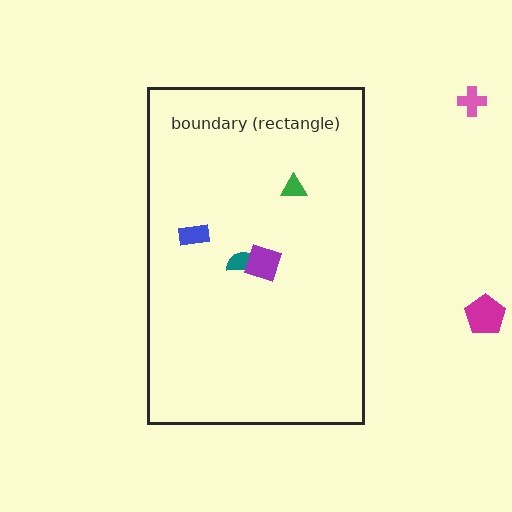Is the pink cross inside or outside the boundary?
Outside.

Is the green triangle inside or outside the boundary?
Inside.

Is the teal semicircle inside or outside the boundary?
Inside.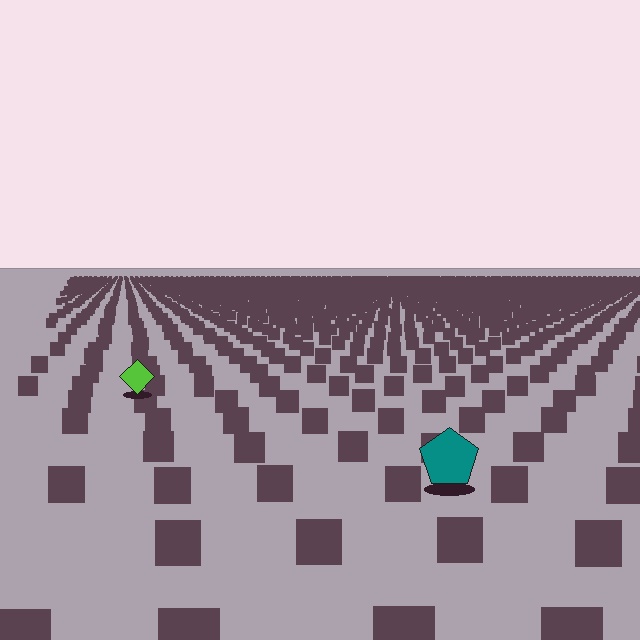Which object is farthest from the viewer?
The lime diamond is farthest from the viewer. It appears smaller and the ground texture around it is denser.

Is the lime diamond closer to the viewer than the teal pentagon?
No. The teal pentagon is closer — you can tell from the texture gradient: the ground texture is coarser near it.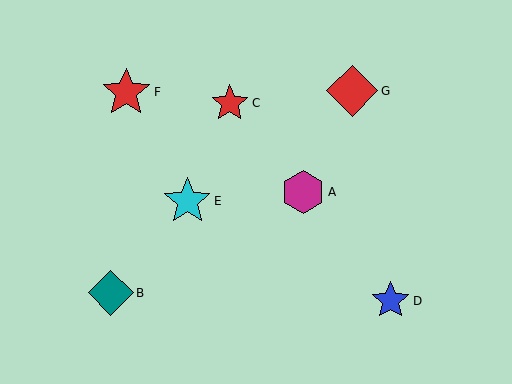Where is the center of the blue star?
The center of the blue star is at (391, 301).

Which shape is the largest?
The red diamond (labeled G) is the largest.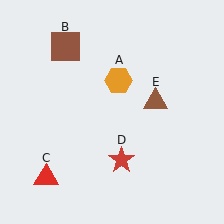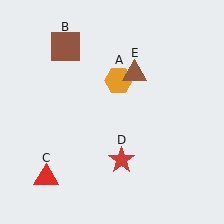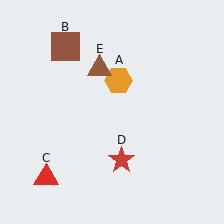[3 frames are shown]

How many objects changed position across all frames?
1 object changed position: brown triangle (object E).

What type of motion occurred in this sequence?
The brown triangle (object E) rotated counterclockwise around the center of the scene.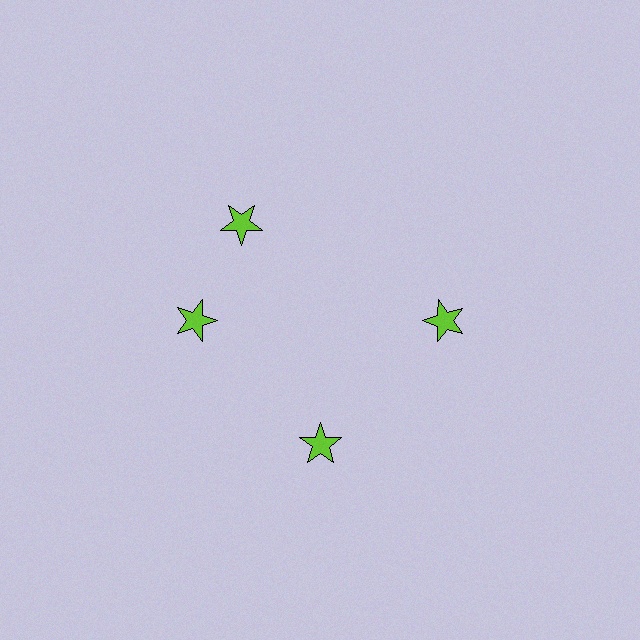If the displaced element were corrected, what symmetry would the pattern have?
It would have 4-fold rotational symmetry — the pattern would map onto itself every 90 degrees.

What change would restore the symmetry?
The symmetry would be restored by rotating it back into even spacing with its neighbors so that all 4 stars sit at equal angles and equal distance from the center.